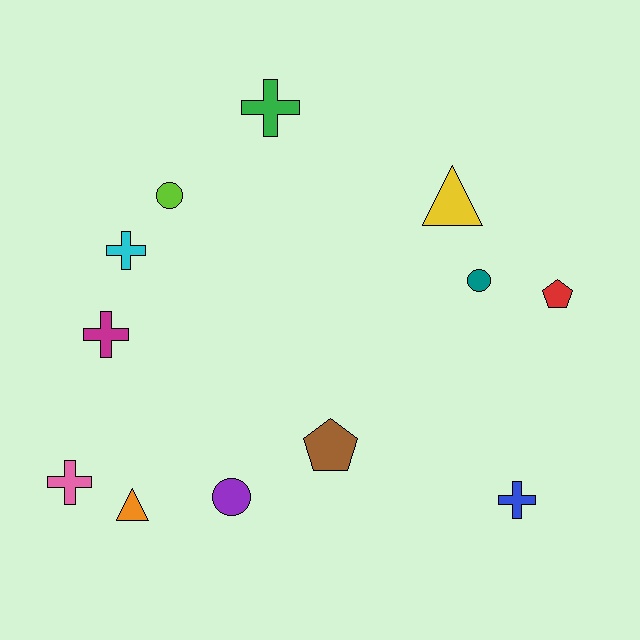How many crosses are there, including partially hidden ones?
There are 5 crosses.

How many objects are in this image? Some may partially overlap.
There are 12 objects.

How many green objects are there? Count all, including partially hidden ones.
There is 1 green object.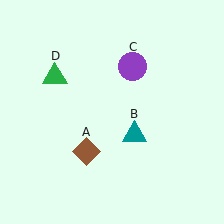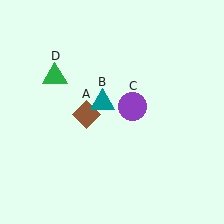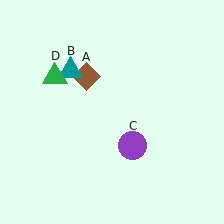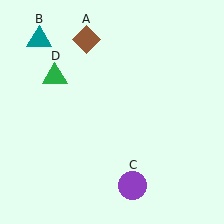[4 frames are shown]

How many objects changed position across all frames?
3 objects changed position: brown diamond (object A), teal triangle (object B), purple circle (object C).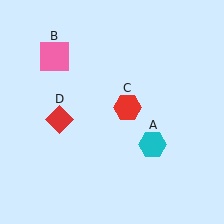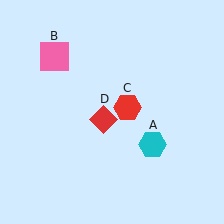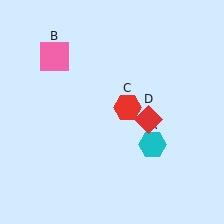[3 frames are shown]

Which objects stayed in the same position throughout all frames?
Cyan hexagon (object A) and pink square (object B) and red hexagon (object C) remained stationary.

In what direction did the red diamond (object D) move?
The red diamond (object D) moved right.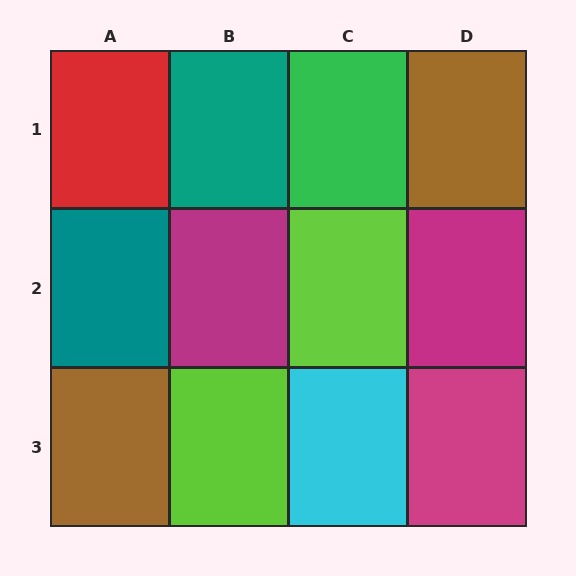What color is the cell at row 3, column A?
Brown.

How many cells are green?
1 cell is green.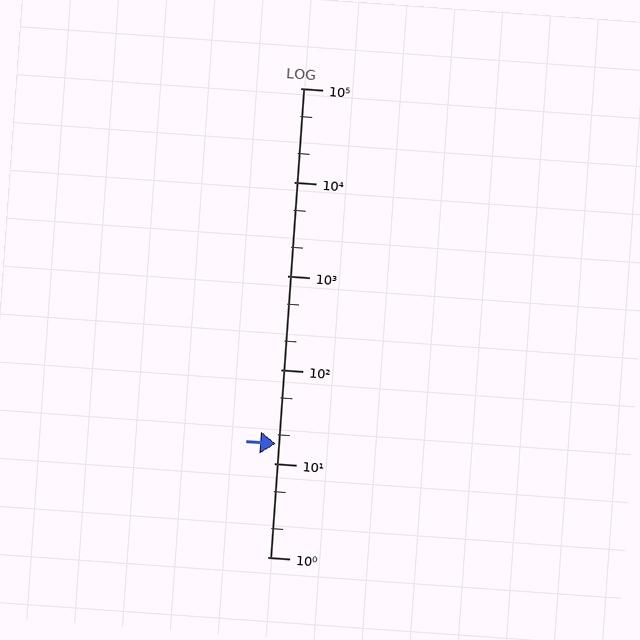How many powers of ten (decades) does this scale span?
The scale spans 5 decades, from 1 to 100000.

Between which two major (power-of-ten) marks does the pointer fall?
The pointer is between 10 and 100.